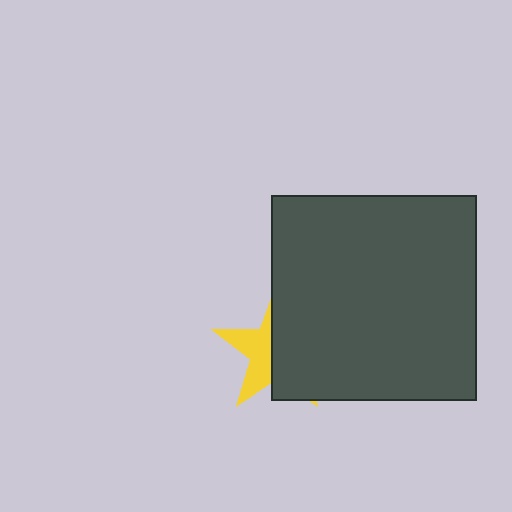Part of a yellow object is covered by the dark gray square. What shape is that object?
It is a star.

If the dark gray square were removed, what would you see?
You would see the complete yellow star.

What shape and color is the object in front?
The object in front is a dark gray square.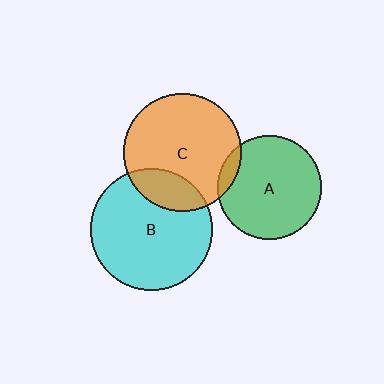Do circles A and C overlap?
Yes.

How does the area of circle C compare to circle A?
Approximately 1.3 times.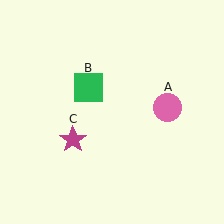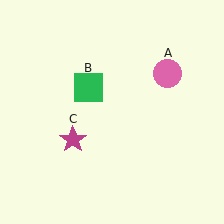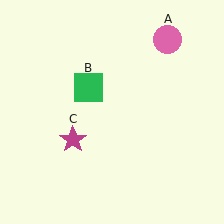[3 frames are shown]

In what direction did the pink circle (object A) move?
The pink circle (object A) moved up.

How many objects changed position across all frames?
1 object changed position: pink circle (object A).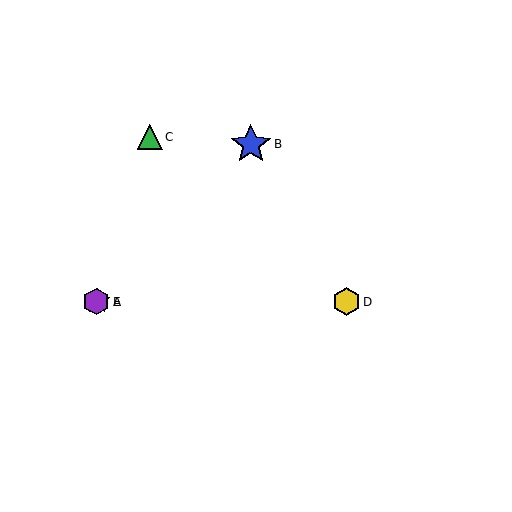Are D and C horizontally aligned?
No, D is at y≈302 and C is at y≈137.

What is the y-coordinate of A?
Object A is at y≈302.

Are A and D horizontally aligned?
Yes, both are at y≈302.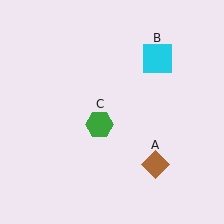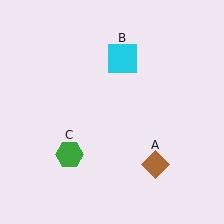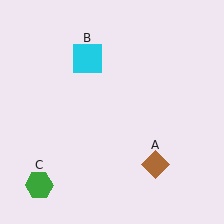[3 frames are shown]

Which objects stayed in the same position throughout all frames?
Brown diamond (object A) remained stationary.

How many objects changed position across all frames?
2 objects changed position: cyan square (object B), green hexagon (object C).